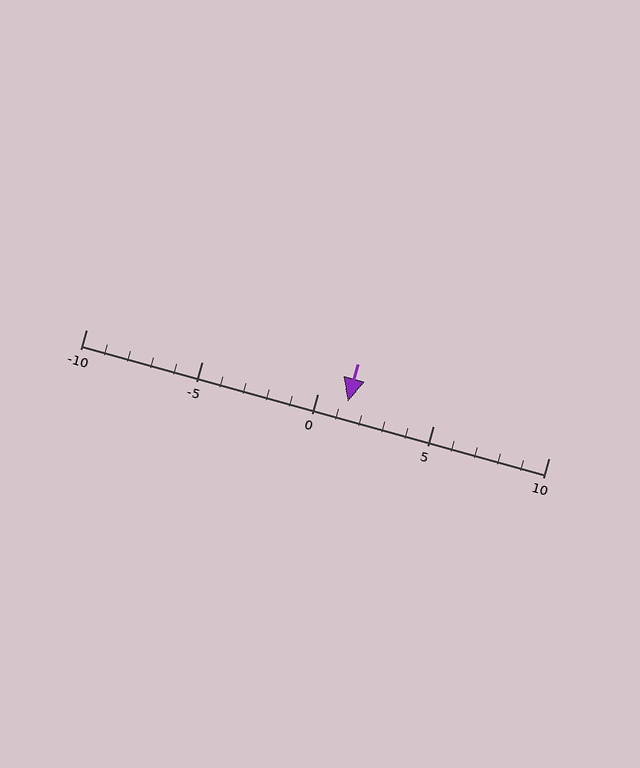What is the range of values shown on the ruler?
The ruler shows values from -10 to 10.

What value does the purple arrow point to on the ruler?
The purple arrow points to approximately 1.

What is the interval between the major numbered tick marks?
The major tick marks are spaced 5 units apart.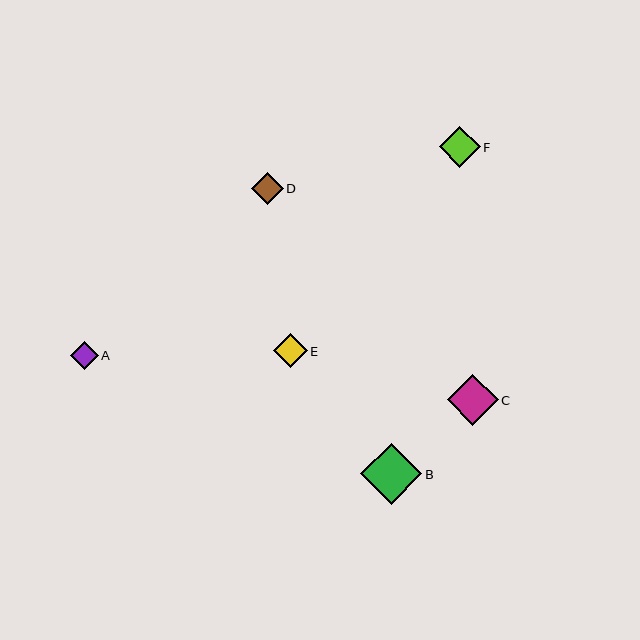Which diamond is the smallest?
Diamond A is the smallest with a size of approximately 28 pixels.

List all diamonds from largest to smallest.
From largest to smallest: B, C, F, E, D, A.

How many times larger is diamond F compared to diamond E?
Diamond F is approximately 1.2 times the size of diamond E.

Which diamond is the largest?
Diamond B is the largest with a size of approximately 61 pixels.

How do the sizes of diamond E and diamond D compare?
Diamond E and diamond D are approximately the same size.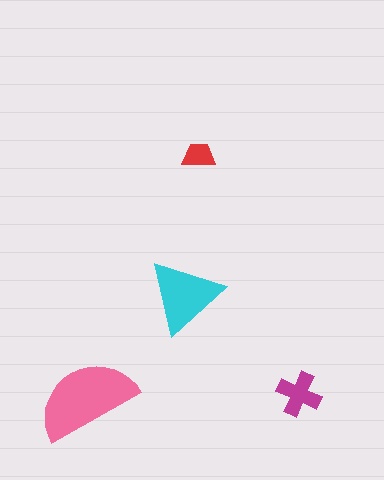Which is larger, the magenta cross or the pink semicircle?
The pink semicircle.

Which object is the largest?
The pink semicircle.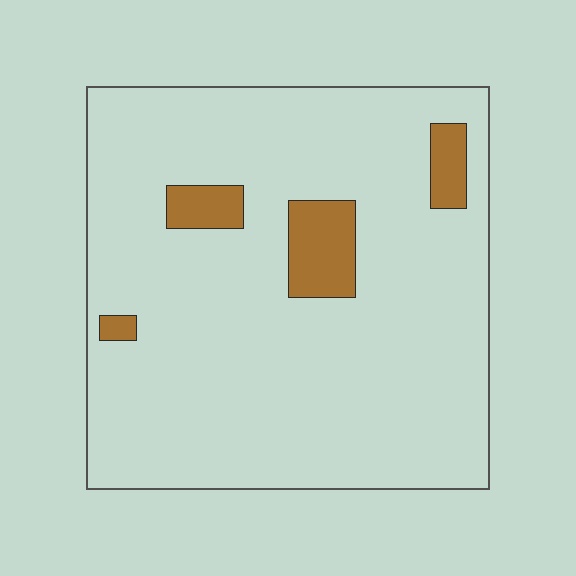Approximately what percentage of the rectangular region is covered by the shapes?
Approximately 10%.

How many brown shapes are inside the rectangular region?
4.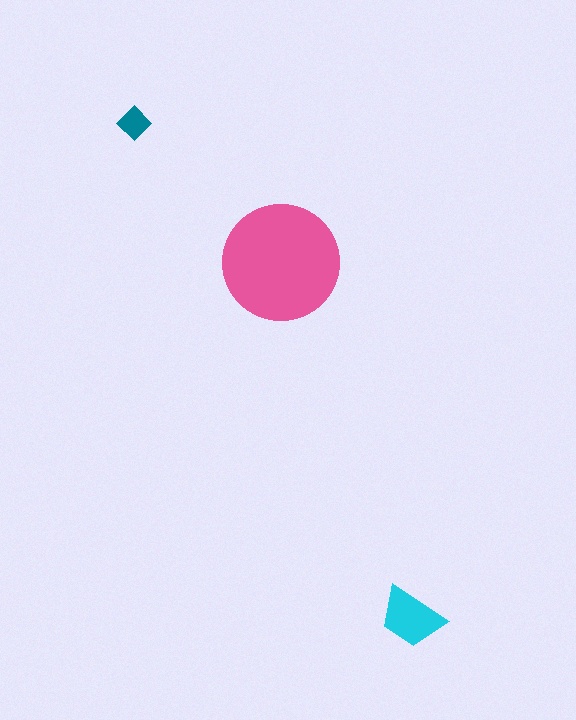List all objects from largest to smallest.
The pink circle, the cyan trapezoid, the teal diamond.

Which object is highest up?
The teal diamond is topmost.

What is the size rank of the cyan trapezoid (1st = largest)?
2nd.